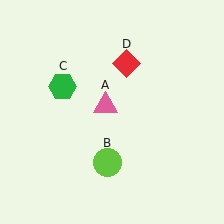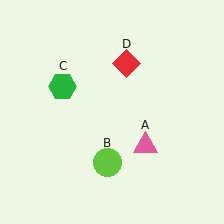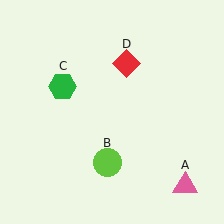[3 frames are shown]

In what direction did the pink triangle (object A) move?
The pink triangle (object A) moved down and to the right.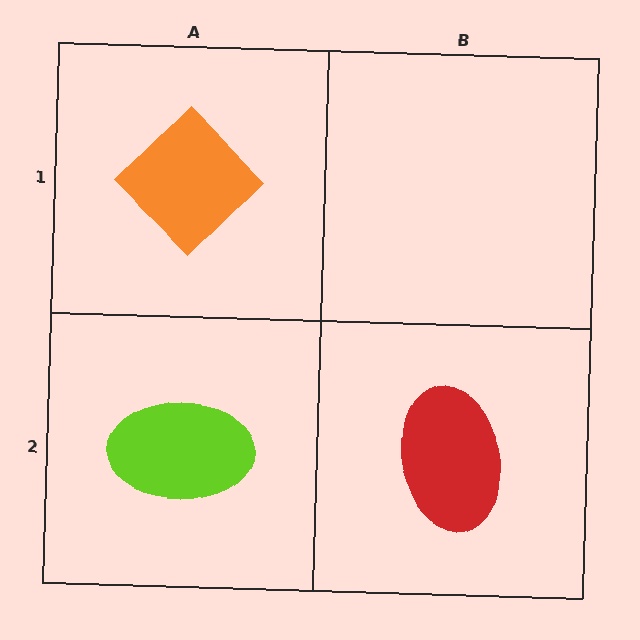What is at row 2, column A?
A lime ellipse.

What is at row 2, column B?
A red ellipse.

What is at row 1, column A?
An orange diamond.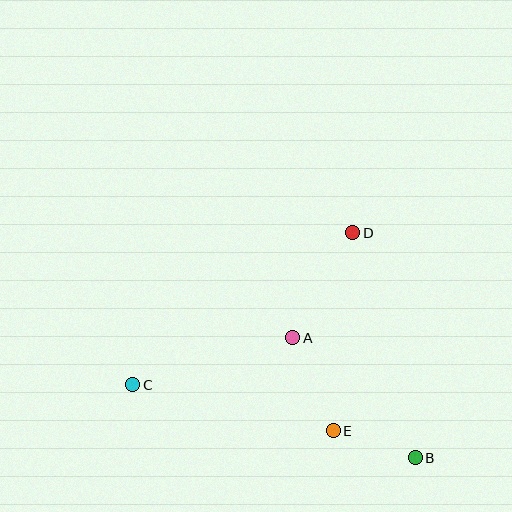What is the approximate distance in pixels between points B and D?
The distance between B and D is approximately 233 pixels.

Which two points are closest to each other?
Points B and E are closest to each other.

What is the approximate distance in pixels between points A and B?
The distance between A and B is approximately 171 pixels.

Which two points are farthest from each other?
Points B and C are farthest from each other.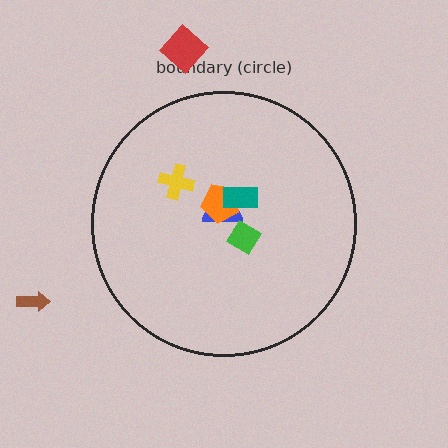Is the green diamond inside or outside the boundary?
Inside.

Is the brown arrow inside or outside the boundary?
Outside.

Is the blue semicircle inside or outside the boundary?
Inside.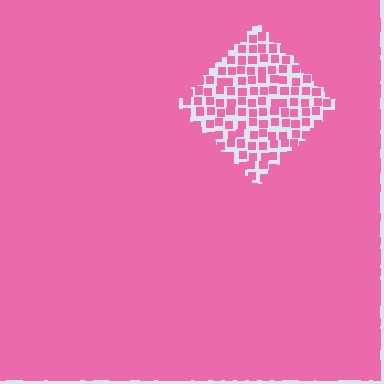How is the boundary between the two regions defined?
The boundary is defined by a change in element density (approximately 3.1x ratio). All elements are the same color, size, and shape.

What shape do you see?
I see a diamond.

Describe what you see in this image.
The image contains small pink elements arranged at two different densities. A diamond-shaped region is visible where the elements are less densely packed than the surrounding area.